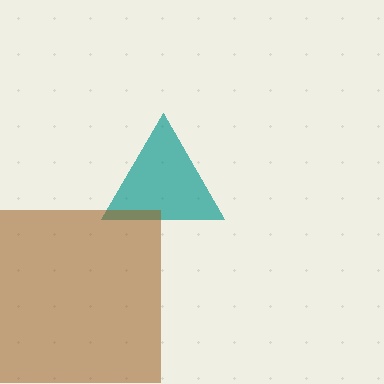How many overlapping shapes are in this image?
There are 2 overlapping shapes in the image.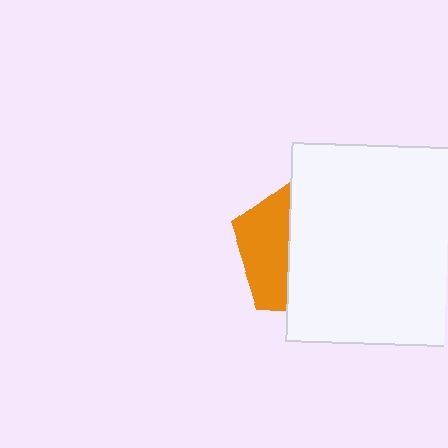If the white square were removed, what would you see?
You would see the complete orange pentagon.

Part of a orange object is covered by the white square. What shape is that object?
It is a pentagon.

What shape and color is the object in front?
The object in front is a white square.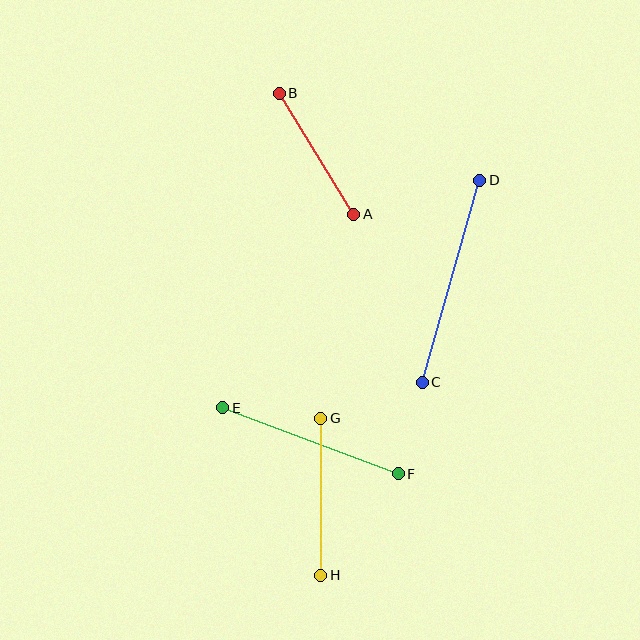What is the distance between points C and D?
The distance is approximately 210 pixels.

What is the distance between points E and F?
The distance is approximately 187 pixels.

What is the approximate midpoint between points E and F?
The midpoint is at approximately (310, 441) pixels.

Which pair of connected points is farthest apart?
Points C and D are farthest apart.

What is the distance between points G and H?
The distance is approximately 157 pixels.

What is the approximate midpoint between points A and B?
The midpoint is at approximately (317, 154) pixels.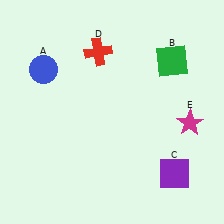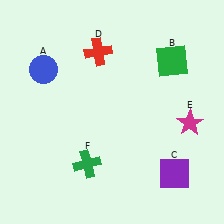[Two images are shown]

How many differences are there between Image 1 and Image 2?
There is 1 difference between the two images.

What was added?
A green cross (F) was added in Image 2.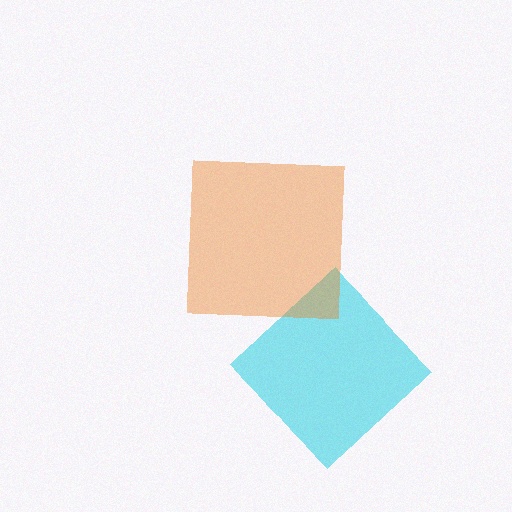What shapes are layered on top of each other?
The layered shapes are: a cyan diamond, an orange square.